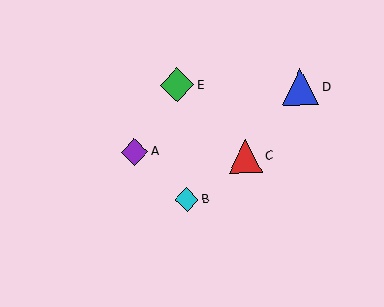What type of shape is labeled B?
Shape B is a cyan diamond.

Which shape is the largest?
The blue triangle (labeled D) is the largest.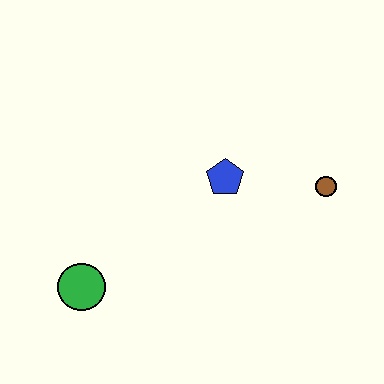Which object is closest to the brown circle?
The blue pentagon is closest to the brown circle.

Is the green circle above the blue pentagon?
No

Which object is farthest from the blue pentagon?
The green circle is farthest from the blue pentagon.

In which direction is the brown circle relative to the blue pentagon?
The brown circle is to the right of the blue pentagon.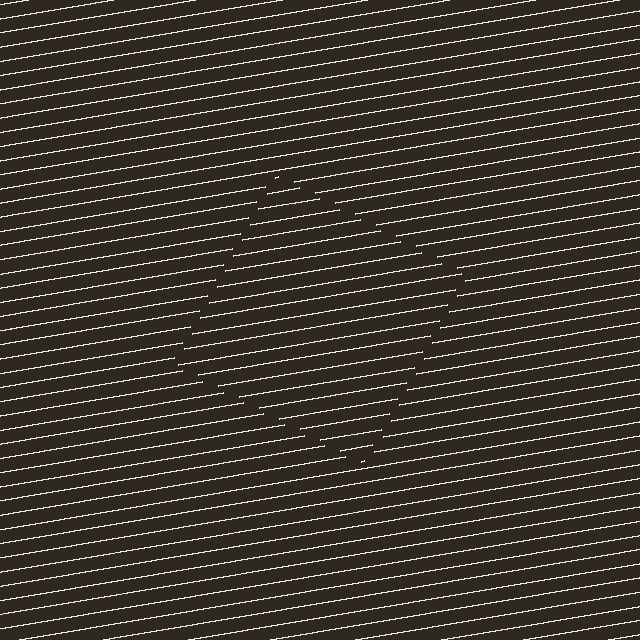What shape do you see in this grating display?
An illusory square. The interior of the shape contains the same grating, shifted by half a period — the contour is defined by the phase discontinuity where line-ends from the inner and outer gratings abut.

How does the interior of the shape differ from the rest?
The interior of the shape contains the same grating, shifted by half a period — the contour is defined by the phase discontinuity where line-ends from the inner and outer gratings abut.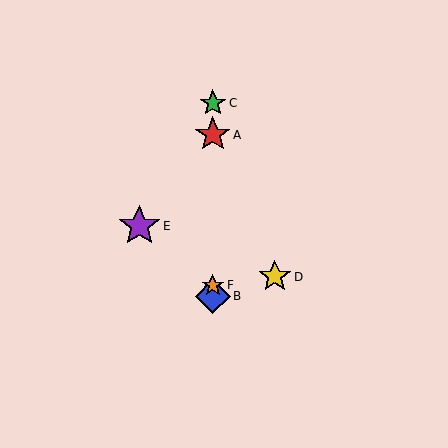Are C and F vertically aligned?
Yes, both are at x≈213.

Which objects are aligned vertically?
Objects A, B, C, F are aligned vertically.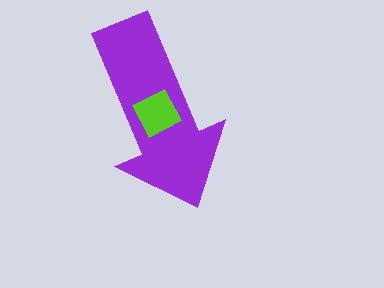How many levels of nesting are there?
2.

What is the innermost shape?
The lime square.